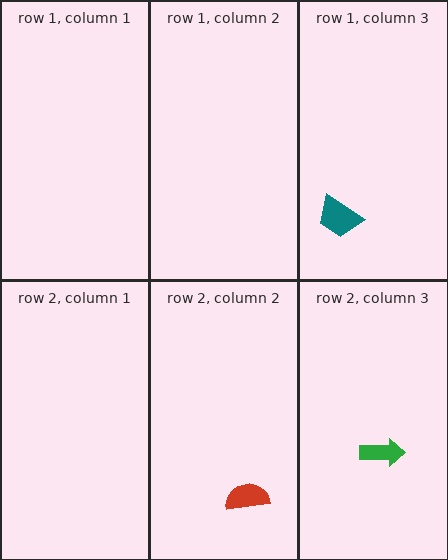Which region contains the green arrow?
The row 2, column 3 region.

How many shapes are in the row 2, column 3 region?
1.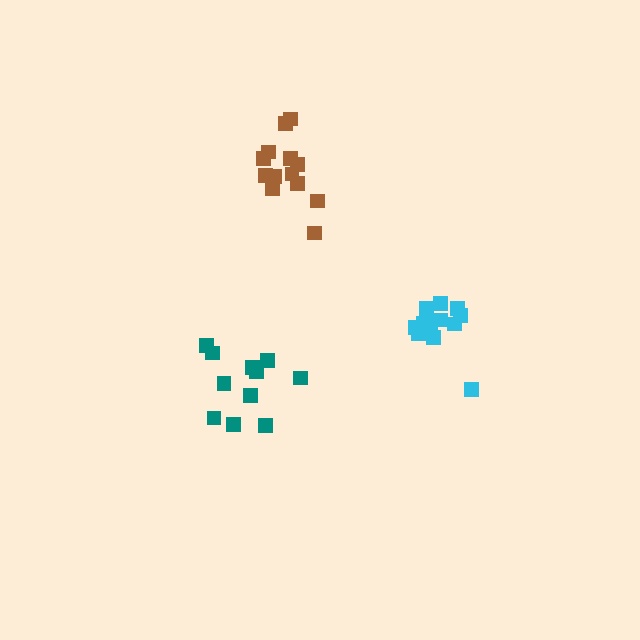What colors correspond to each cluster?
The clusters are colored: brown, teal, cyan.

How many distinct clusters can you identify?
There are 3 distinct clusters.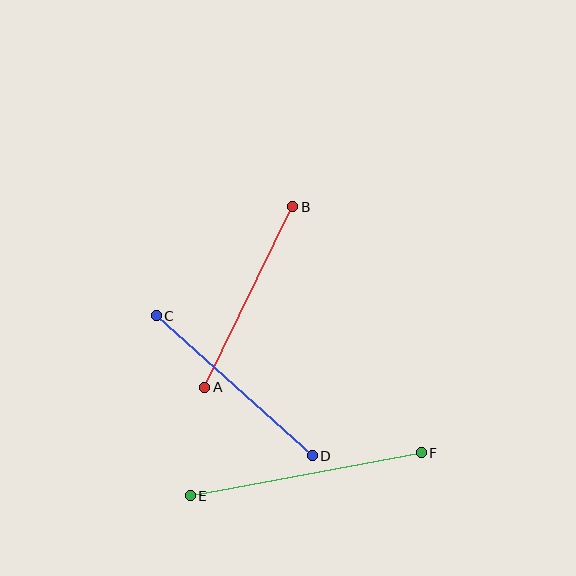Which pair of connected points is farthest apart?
Points E and F are farthest apart.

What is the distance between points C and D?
The distance is approximately 210 pixels.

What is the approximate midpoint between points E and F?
The midpoint is at approximately (306, 474) pixels.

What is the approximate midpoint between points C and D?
The midpoint is at approximately (234, 386) pixels.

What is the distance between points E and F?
The distance is approximately 235 pixels.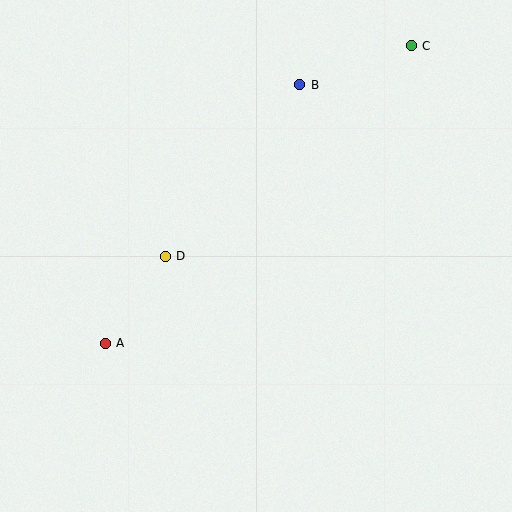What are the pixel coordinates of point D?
Point D is at (165, 256).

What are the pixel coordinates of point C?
Point C is at (411, 46).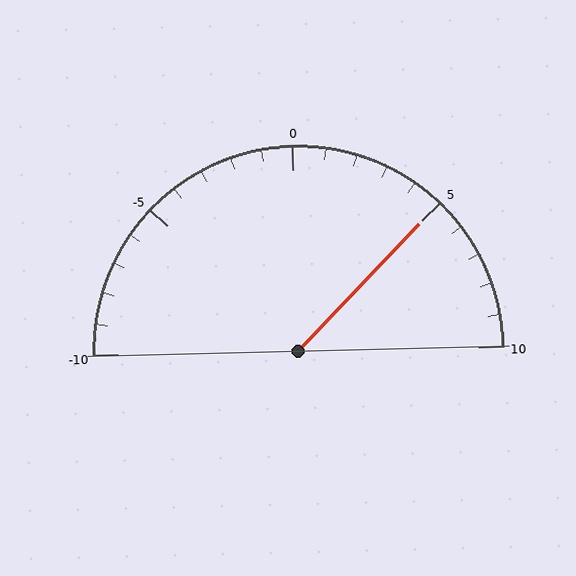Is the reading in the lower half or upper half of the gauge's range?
The reading is in the upper half of the range (-10 to 10).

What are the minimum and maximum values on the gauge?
The gauge ranges from -10 to 10.